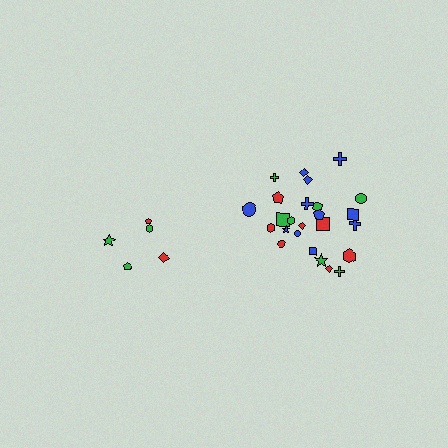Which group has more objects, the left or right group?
The right group.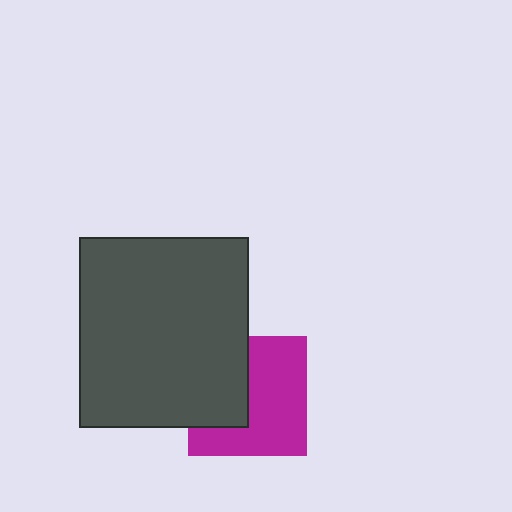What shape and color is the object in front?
The object in front is a dark gray rectangle.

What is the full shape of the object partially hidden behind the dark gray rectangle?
The partially hidden object is a magenta square.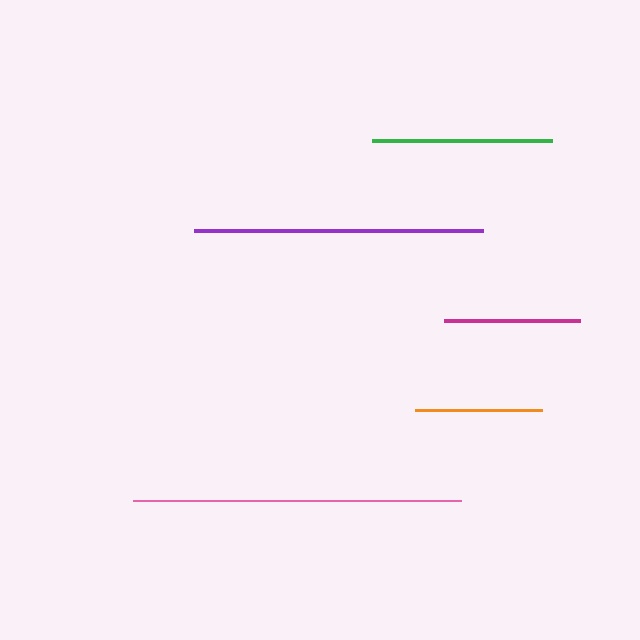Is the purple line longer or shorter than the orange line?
The purple line is longer than the orange line.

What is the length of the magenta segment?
The magenta segment is approximately 136 pixels long.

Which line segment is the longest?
The pink line is the longest at approximately 328 pixels.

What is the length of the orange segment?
The orange segment is approximately 128 pixels long.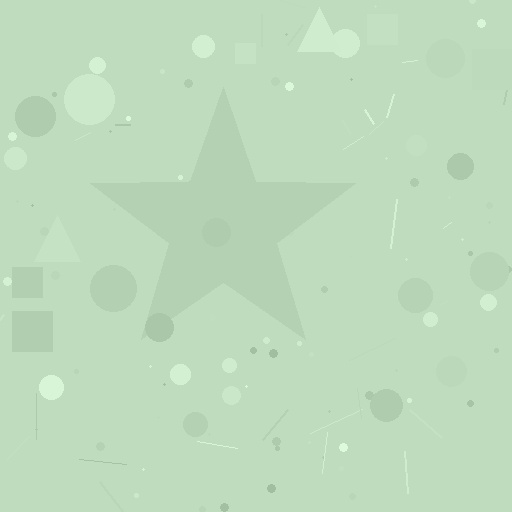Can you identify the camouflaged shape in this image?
The camouflaged shape is a star.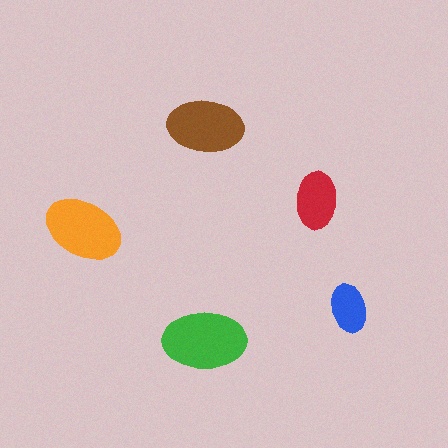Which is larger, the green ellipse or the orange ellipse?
The green one.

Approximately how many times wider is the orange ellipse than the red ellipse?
About 1.5 times wider.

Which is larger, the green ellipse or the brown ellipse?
The green one.